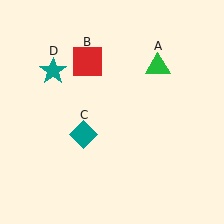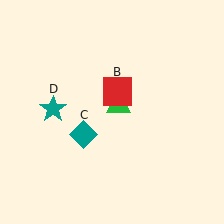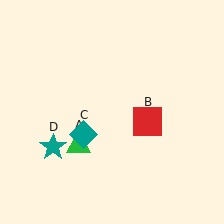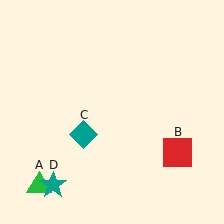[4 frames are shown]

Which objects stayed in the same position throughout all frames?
Teal diamond (object C) remained stationary.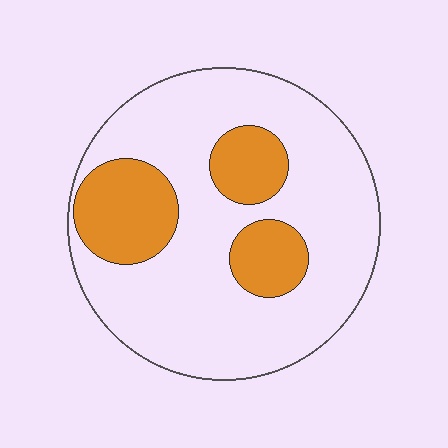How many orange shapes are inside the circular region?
3.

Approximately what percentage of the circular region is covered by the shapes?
Approximately 25%.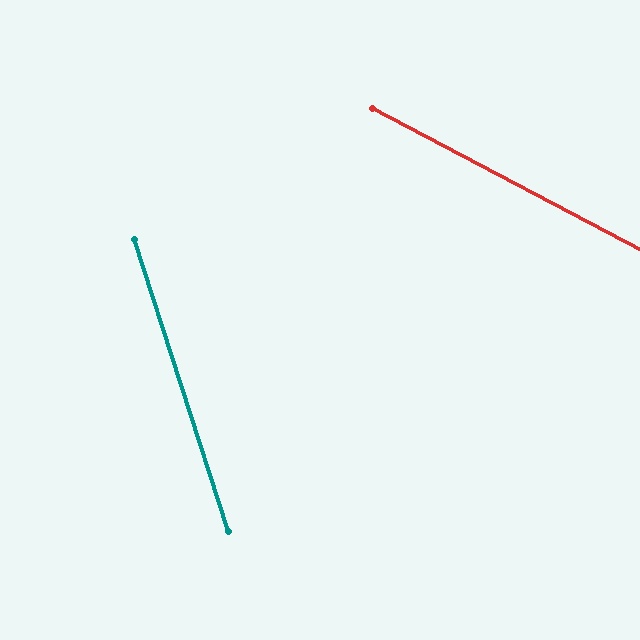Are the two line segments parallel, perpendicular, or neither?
Neither parallel nor perpendicular — they differ by about 44°.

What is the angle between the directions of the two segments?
Approximately 44 degrees.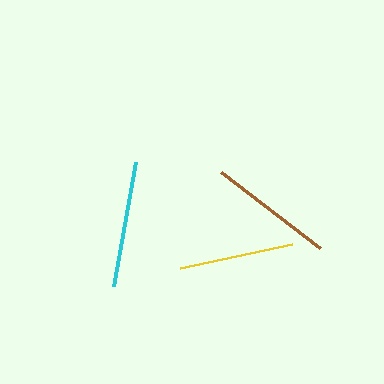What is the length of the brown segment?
The brown segment is approximately 125 pixels long.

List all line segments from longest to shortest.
From longest to shortest: cyan, brown, yellow.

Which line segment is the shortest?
The yellow line is the shortest at approximately 115 pixels.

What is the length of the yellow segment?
The yellow segment is approximately 115 pixels long.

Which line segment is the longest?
The cyan line is the longest at approximately 126 pixels.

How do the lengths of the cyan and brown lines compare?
The cyan and brown lines are approximately the same length.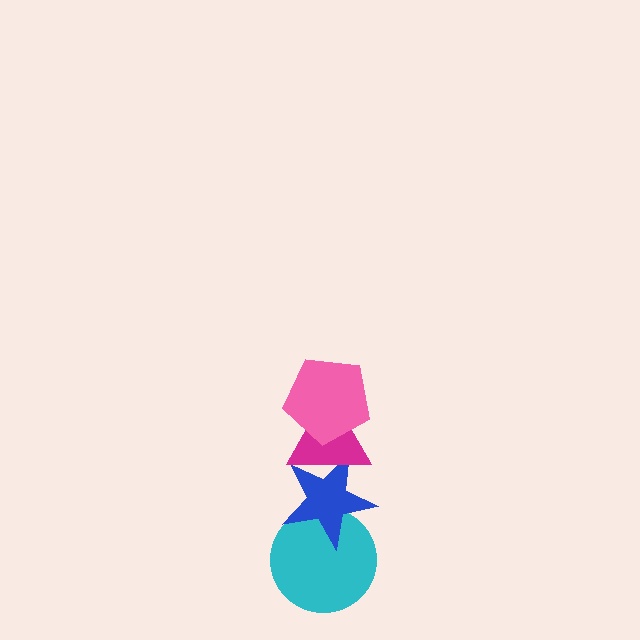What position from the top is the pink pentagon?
The pink pentagon is 1st from the top.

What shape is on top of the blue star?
The magenta triangle is on top of the blue star.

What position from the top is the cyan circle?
The cyan circle is 4th from the top.